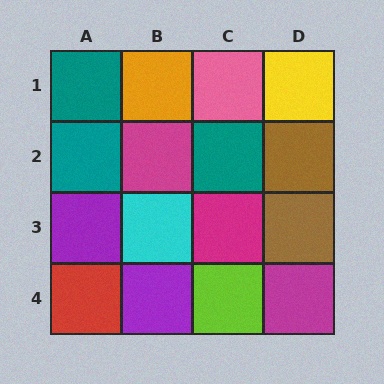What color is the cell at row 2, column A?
Teal.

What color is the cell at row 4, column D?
Magenta.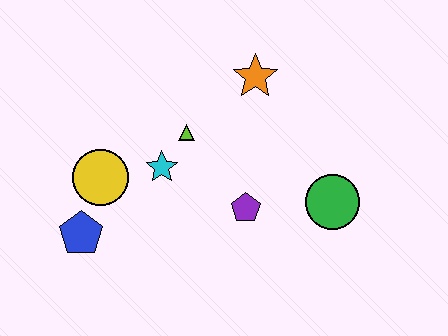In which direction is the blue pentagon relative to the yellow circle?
The blue pentagon is below the yellow circle.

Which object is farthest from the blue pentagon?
The green circle is farthest from the blue pentagon.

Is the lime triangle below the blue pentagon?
No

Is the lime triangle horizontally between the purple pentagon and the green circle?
No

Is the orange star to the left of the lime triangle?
No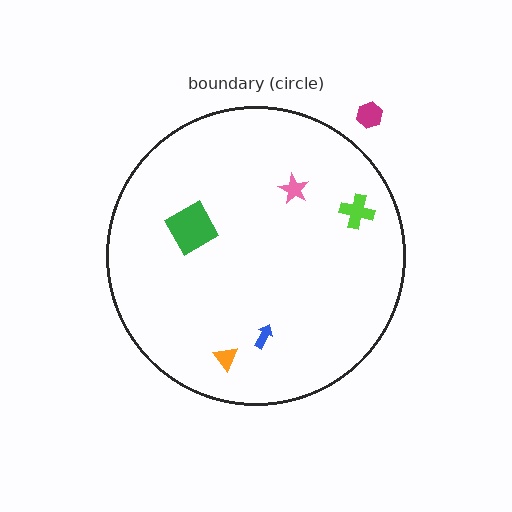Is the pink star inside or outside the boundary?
Inside.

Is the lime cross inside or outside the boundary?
Inside.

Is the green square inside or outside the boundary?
Inside.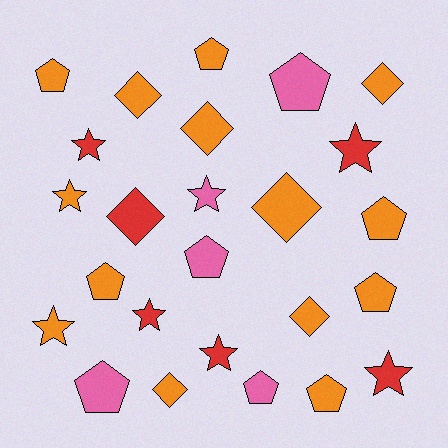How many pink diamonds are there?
There are no pink diamonds.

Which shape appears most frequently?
Pentagon, with 10 objects.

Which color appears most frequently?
Orange, with 14 objects.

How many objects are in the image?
There are 25 objects.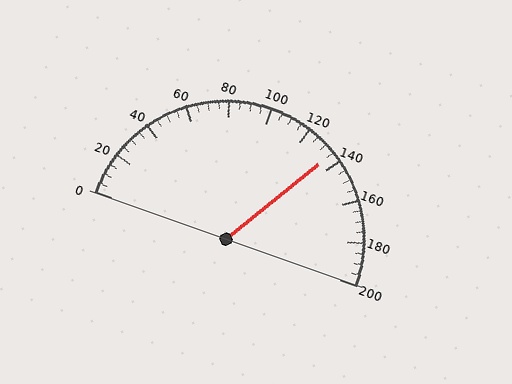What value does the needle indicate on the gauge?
The needle indicates approximately 135.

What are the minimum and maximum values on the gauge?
The gauge ranges from 0 to 200.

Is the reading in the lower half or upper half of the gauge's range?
The reading is in the upper half of the range (0 to 200).